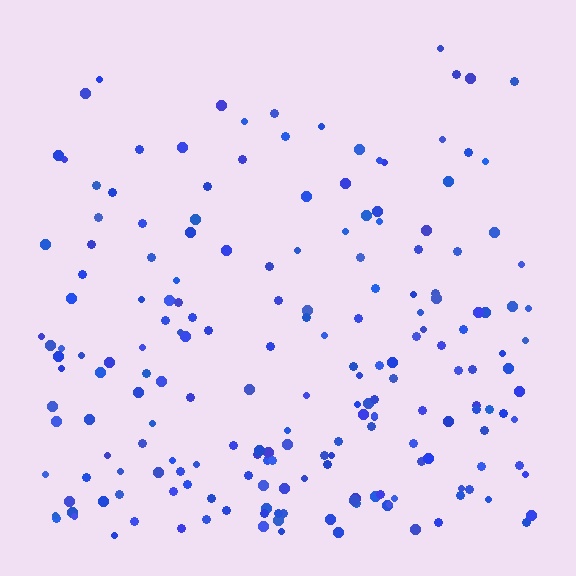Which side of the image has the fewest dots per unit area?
The top.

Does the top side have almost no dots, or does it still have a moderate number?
Still a moderate number, just noticeably fewer than the bottom.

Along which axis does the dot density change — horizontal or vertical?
Vertical.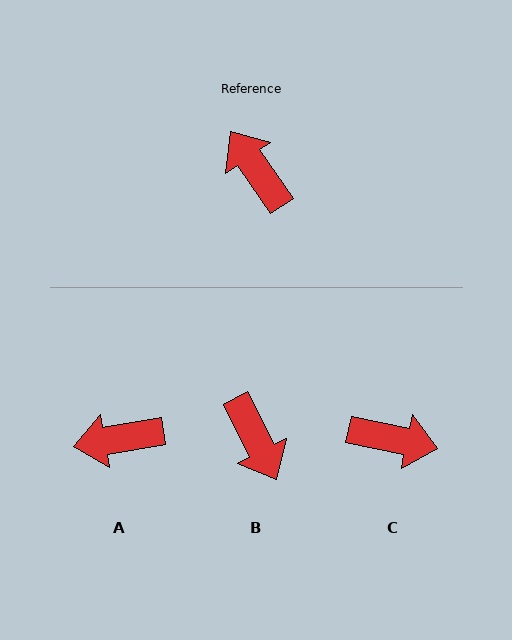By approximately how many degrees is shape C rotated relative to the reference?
Approximately 137 degrees clockwise.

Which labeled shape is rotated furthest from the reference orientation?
B, about 172 degrees away.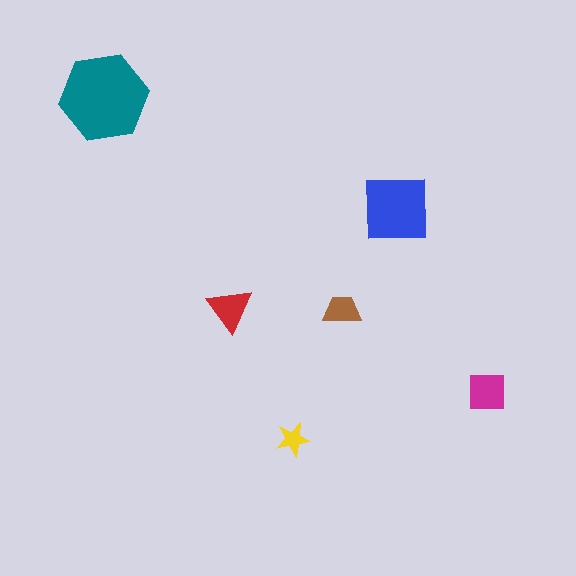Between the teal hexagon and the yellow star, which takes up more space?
The teal hexagon.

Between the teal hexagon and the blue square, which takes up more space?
The teal hexagon.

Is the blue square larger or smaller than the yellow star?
Larger.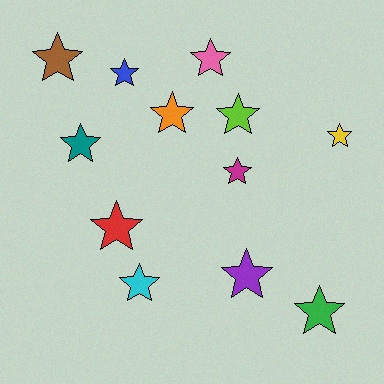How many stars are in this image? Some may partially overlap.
There are 12 stars.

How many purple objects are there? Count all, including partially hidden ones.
There is 1 purple object.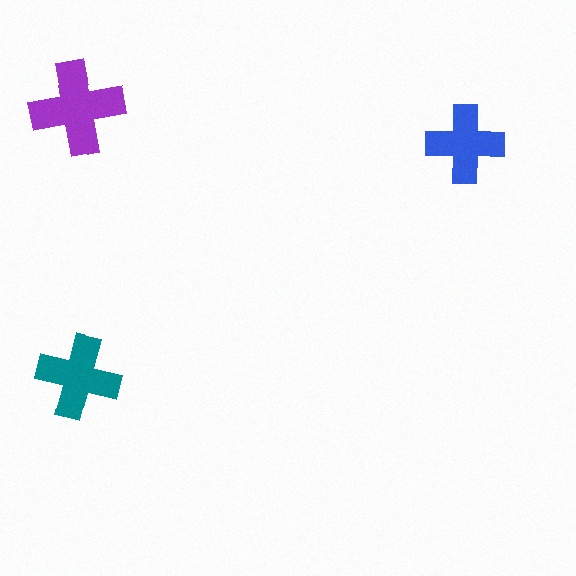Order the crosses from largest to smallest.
the purple one, the teal one, the blue one.